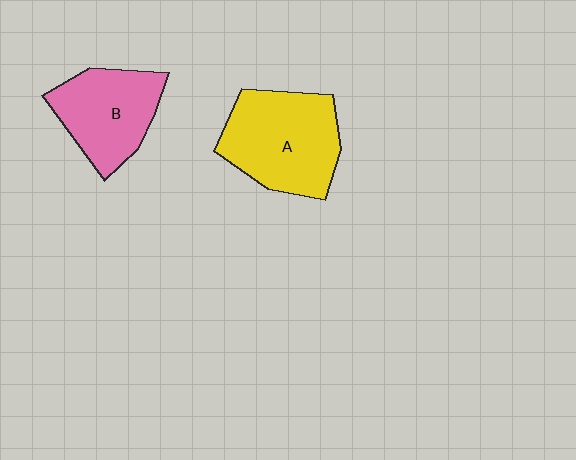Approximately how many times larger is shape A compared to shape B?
Approximately 1.3 times.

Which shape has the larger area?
Shape A (yellow).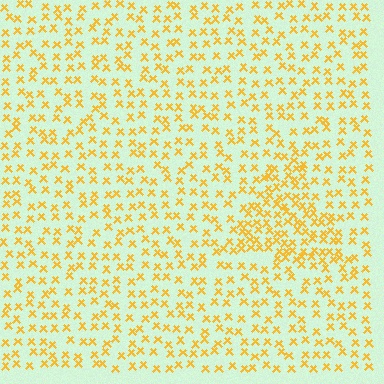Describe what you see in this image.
The image contains small yellow elements arranged at two different densities. A triangle-shaped region is visible where the elements are more densely packed than the surrounding area.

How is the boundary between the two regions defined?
The boundary is defined by a change in element density (approximately 1.9x ratio). All elements are the same color, size, and shape.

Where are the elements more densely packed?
The elements are more densely packed inside the triangle boundary.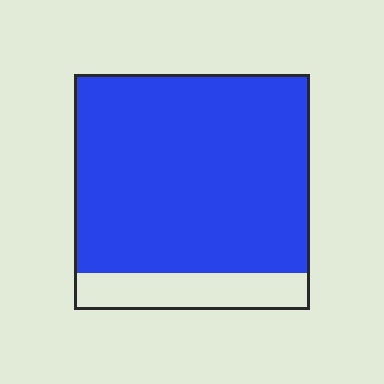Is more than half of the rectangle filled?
Yes.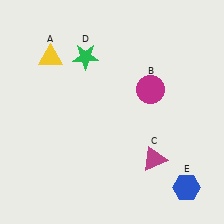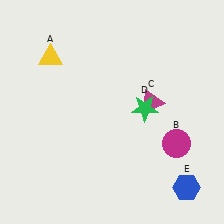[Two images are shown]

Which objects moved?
The objects that moved are: the magenta circle (B), the magenta triangle (C), the green star (D).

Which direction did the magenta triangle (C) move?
The magenta triangle (C) moved up.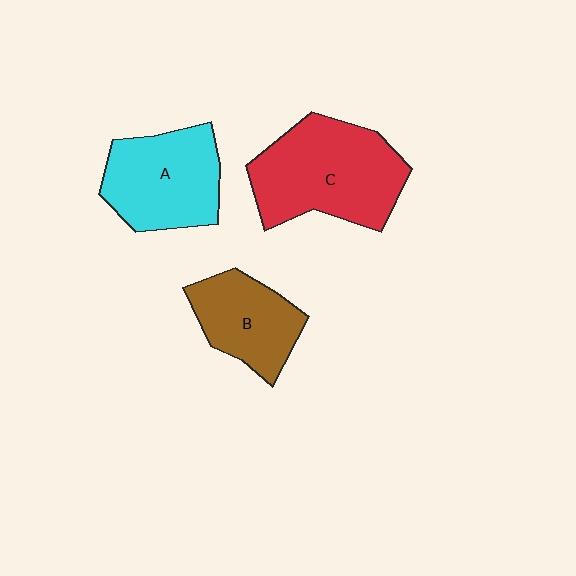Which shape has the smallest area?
Shape B (brown).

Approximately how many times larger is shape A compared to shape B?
Approximately 1.3 times.